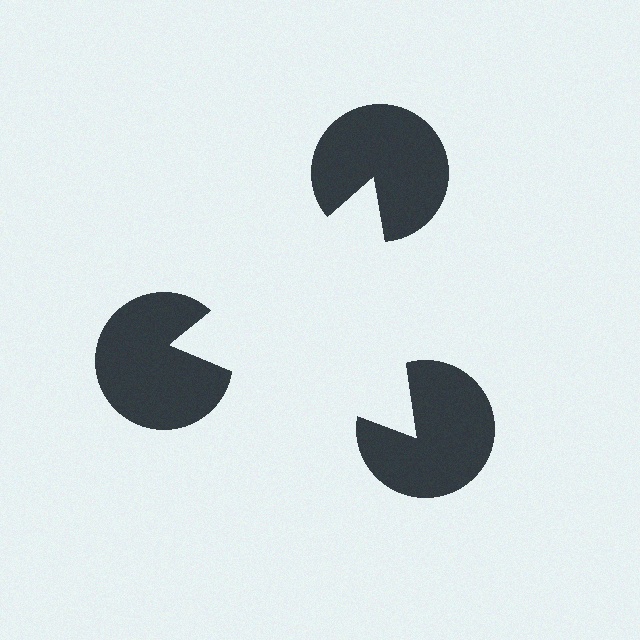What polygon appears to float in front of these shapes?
An illusory triangle — its edges are inferred from the aligned wedge cuts in the pac-man discs, not physically drawn.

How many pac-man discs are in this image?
There are 3 — one at each vertex of the illusory triangle.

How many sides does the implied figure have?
3 sides.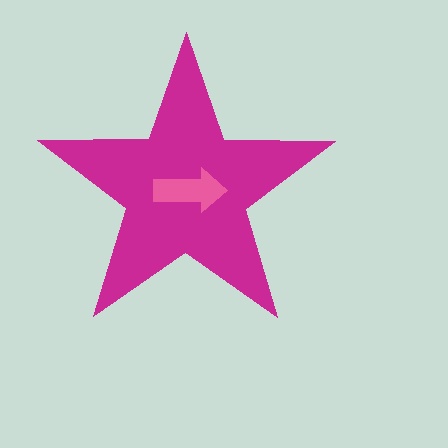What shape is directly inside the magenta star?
The pink arrow.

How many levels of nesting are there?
2.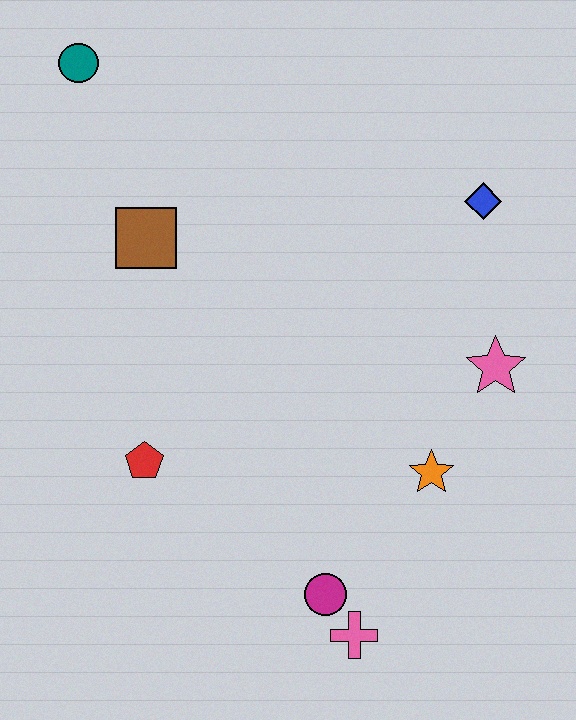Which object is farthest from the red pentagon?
The blue diamond is farthest from the red pentagon.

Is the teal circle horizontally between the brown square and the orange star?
No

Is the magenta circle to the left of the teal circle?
No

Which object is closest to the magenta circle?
The pink cross is closest to the magenta circle.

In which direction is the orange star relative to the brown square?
The orange star is to the right of the brown square.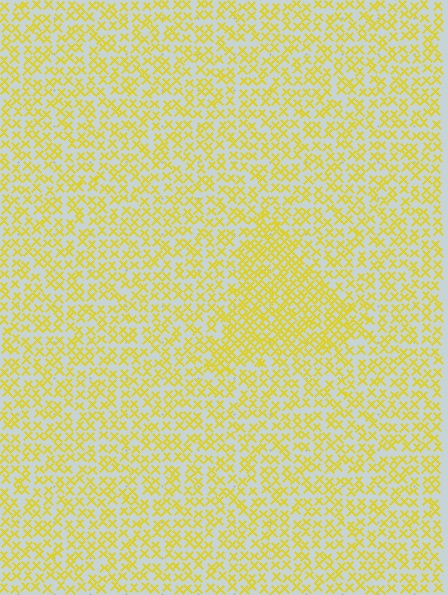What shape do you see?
I see a triangle.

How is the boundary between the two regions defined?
The boundary is defined by a change in element density (approximately 1.6x ratio). All elements are the same color, size, and shape.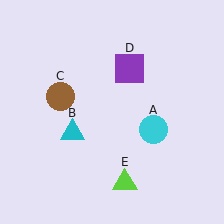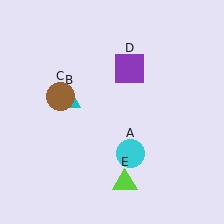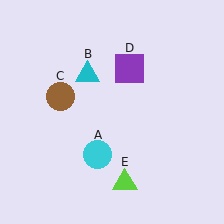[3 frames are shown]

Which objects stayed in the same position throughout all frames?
Brown circle (object C) and purple square (object D) and lime triangle (object E) remained stationary.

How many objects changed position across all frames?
2 objects changed position: cyan circle (object A), cyan triangle (object B).